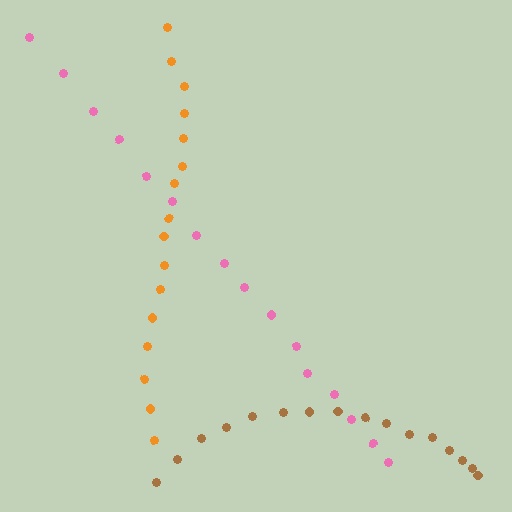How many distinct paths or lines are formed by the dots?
There are 3 distinct paths.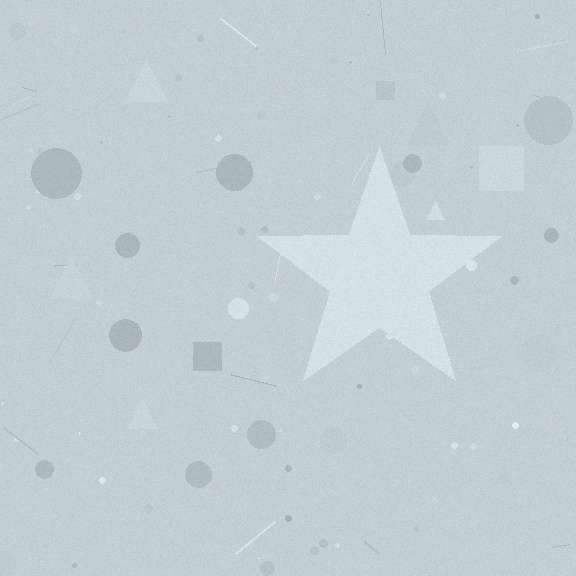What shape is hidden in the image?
A star is hidden in the image.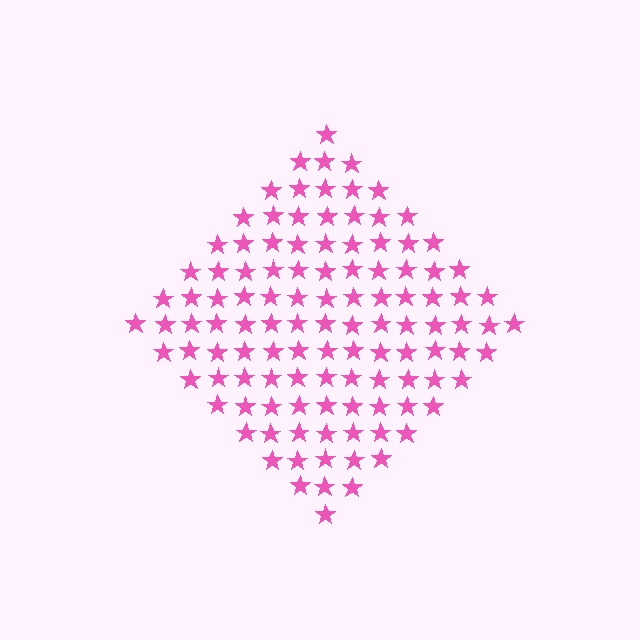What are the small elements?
The small elements are stars.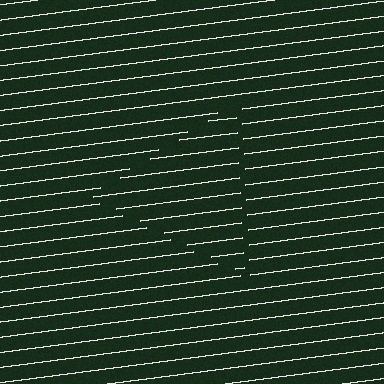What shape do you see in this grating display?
An illusory triangle. The interior of the shape contains the same grating, shifted by half a period — the contour is defined by the phase discontinuity where line-ends from the inner and outer gratings abut.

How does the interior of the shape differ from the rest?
The interior of the shape contains the same grating, shifted by half a period — the contour is defined by the phase discontinuity where line-ends from the inner and outer gratings abut.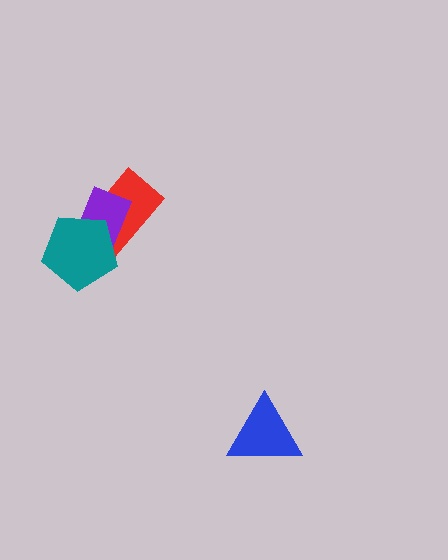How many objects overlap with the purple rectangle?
2 objects overlap with the purple rectangle.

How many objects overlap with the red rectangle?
2 objects overlap with the red rectangle.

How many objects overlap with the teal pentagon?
2 objects overlap with the teal pentagon.